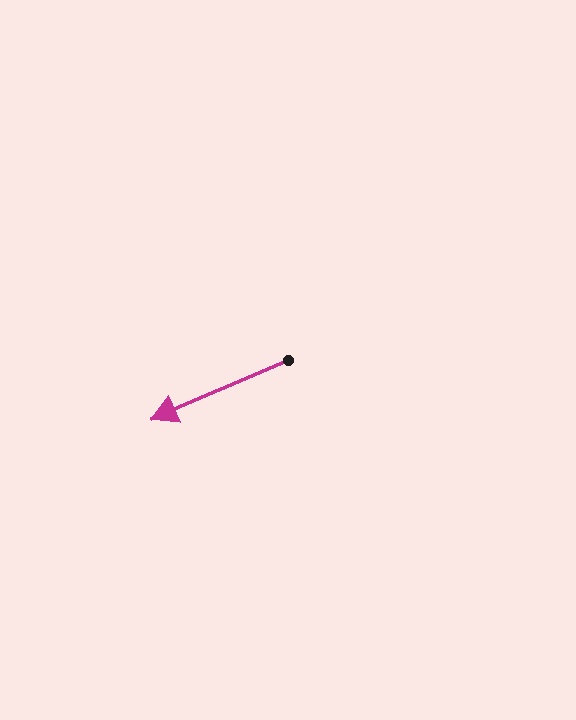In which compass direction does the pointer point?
Southwest.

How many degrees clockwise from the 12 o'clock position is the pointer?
Approximately 247 degrees.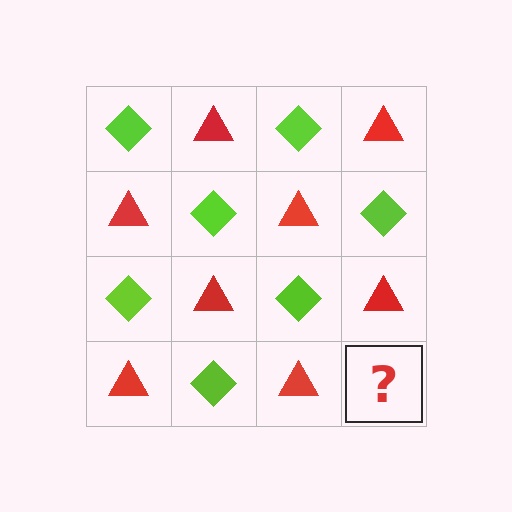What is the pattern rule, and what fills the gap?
The rule is that it alternates lime diamond and red triangle in a checkerboard pattern. The gap should be filled with a lime diamond.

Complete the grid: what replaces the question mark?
The question mark should be replaced with a lime diamond.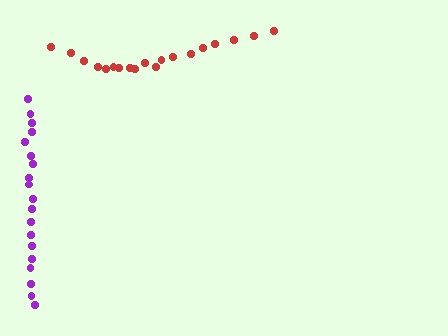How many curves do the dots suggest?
There are 2 distinct paths.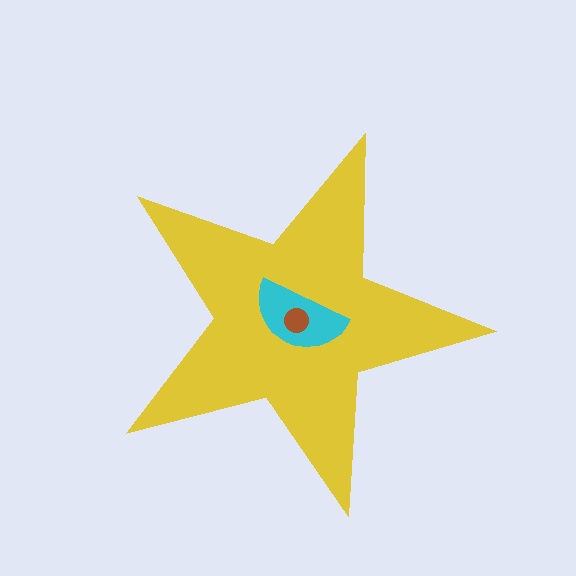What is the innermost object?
The brown circle.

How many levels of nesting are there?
3.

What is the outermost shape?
The yellow star.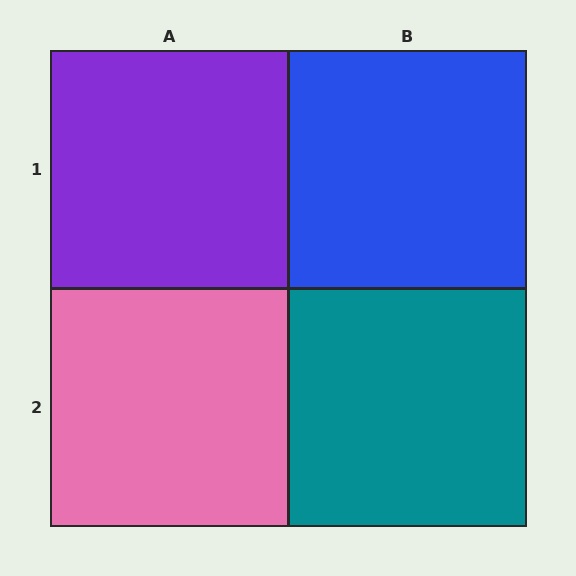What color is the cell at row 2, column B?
Teal.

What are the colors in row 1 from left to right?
Purple, blue.